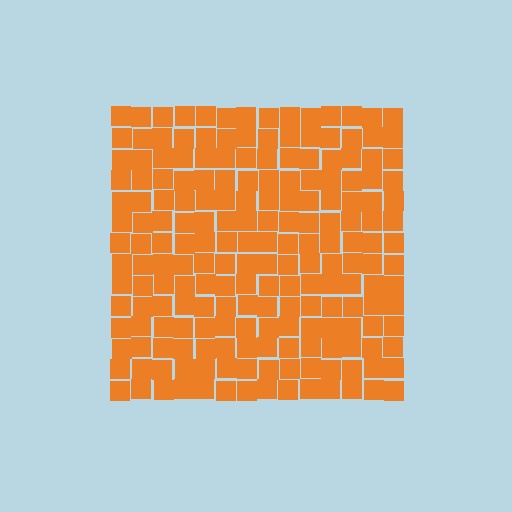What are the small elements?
The small elements are squares.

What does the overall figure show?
The overall figure shows a square.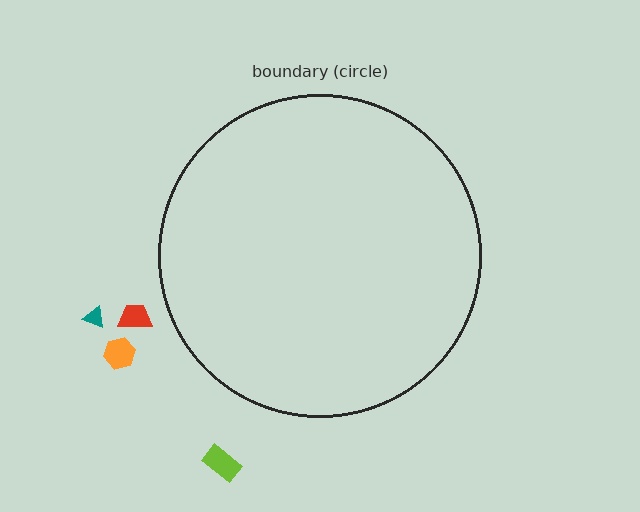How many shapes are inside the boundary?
0 inside, 4 outside.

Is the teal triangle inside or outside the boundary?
Outside.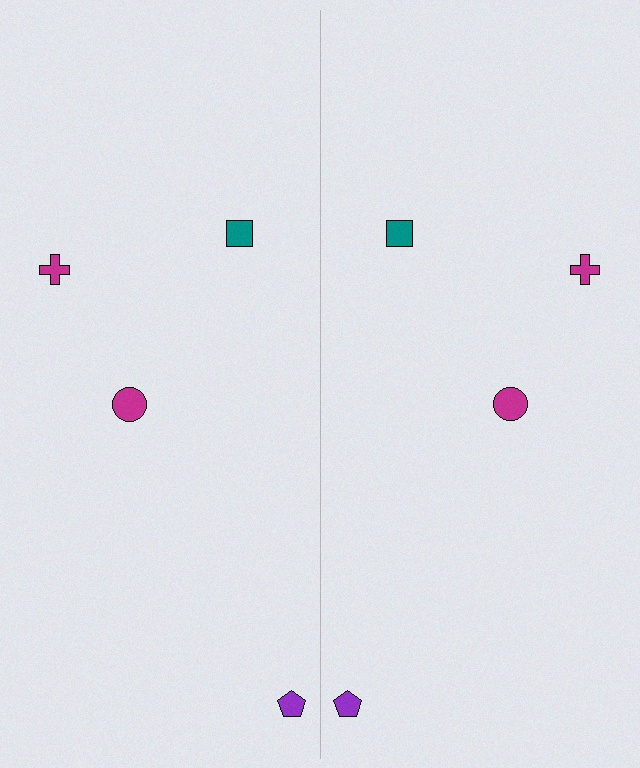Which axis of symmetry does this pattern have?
The pattern has a vertical axis of symmetry running through the center of the image.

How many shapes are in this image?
There are 8 shapes in this image.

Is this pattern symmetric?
Yes, this pattern has bilateral (reflection) symmetry.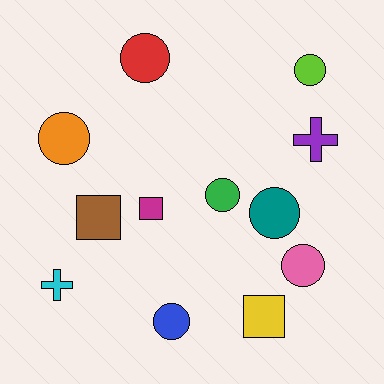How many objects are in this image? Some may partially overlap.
There are 12 objects.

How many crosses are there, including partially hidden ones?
There are 2 crosses.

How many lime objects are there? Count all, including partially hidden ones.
There is 1 lime object.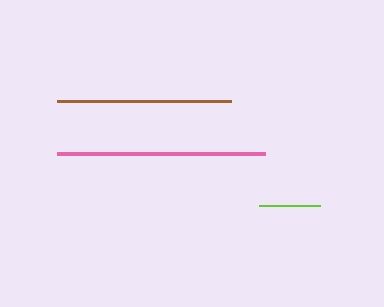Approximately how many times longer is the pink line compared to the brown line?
The pink line is approximately 1.2 times the length of the brown line.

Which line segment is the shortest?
The lime line is the shortest at approximately 61 pixels.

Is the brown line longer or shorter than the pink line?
The pink line is longer than the brown line.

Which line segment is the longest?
The pink line is the longest at approximately 208 pixels.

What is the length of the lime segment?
The lime segment is approximately 61 pixels long.